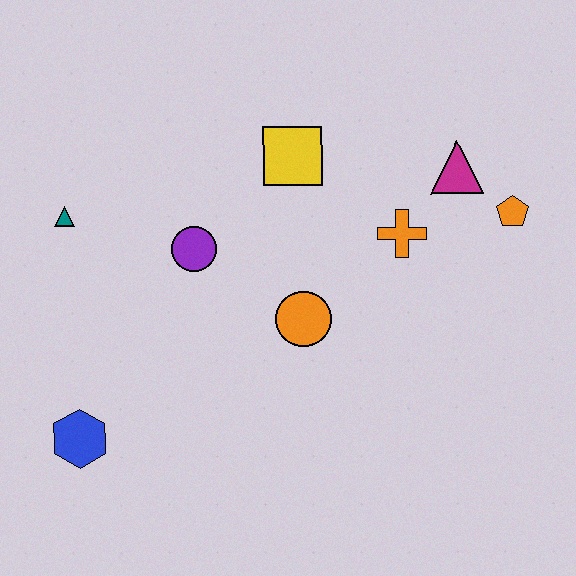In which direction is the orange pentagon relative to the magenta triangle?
The orange pentagon is to the right of the magenta triangle.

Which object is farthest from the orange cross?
The blue hexagon is farthest from the orange cross.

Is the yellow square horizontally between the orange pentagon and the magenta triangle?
No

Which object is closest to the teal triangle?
The purple circle is closest to the teal triangle.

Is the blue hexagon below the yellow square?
Yes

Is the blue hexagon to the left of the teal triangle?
No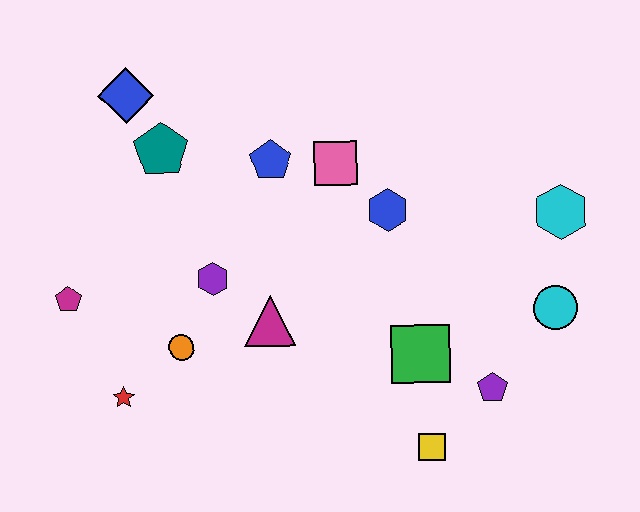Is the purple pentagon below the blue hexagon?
Yes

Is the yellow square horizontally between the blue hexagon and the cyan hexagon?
Yes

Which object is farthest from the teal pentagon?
The cyan circle is farthest from the teal pentagon.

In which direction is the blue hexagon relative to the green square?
The blue hexagon is above the green square.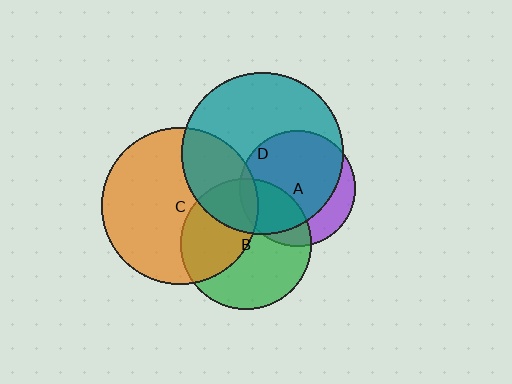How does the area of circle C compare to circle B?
Approximately 1.4 times.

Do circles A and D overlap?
Yes.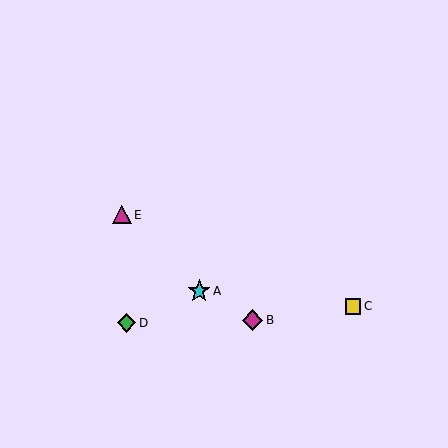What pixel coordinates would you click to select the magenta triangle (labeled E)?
Click at (122, 215) to select the magenta triangle E.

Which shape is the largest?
The cyan star (labeled A) is the largest.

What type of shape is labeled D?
Shape D is a green diamond.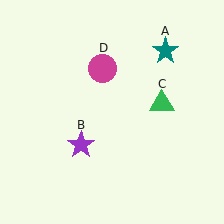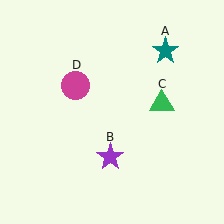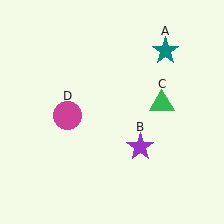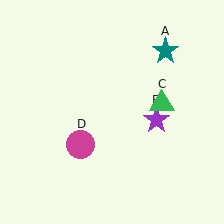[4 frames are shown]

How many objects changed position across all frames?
2 objects changed position: purple star (object B), magenta circle (object D).